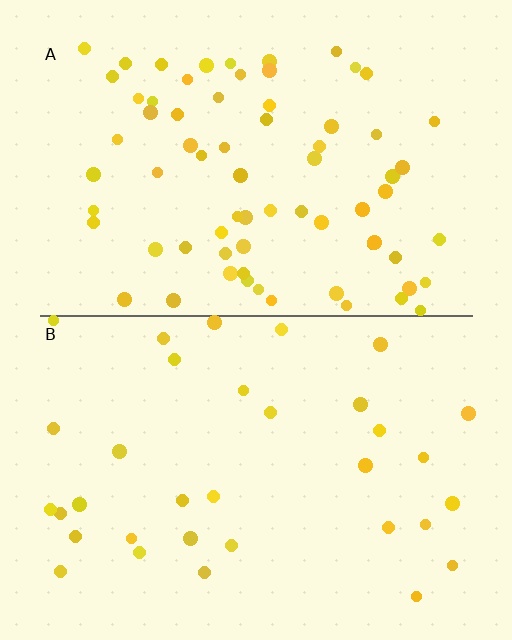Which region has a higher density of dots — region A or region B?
A (the top).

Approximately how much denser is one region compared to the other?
Approximately 2.1× — region A over region B.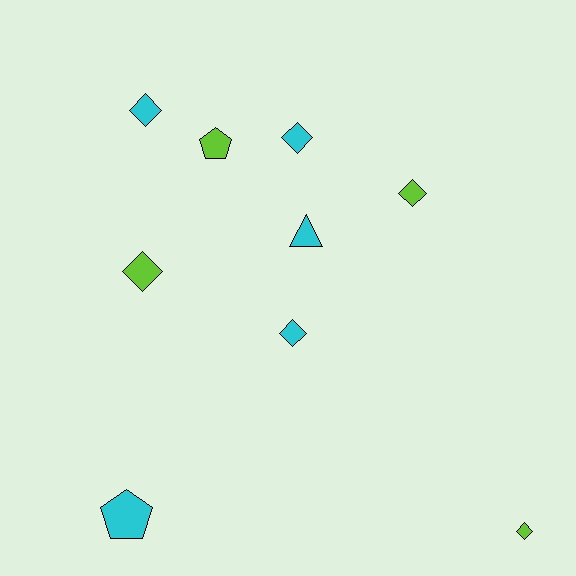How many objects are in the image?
There are 9 objects.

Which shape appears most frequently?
Diamond, with 6 objects.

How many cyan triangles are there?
There is 1 cyan triangle.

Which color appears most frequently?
Cyan, with 5 objects.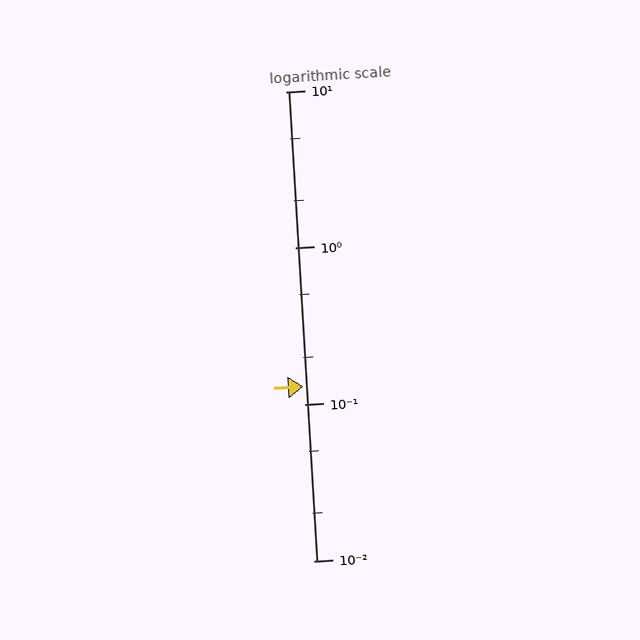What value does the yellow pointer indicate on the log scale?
The pointer indicates approximately 0.13.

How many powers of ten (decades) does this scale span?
The scale spans 3 decades, from 0.01 to 10.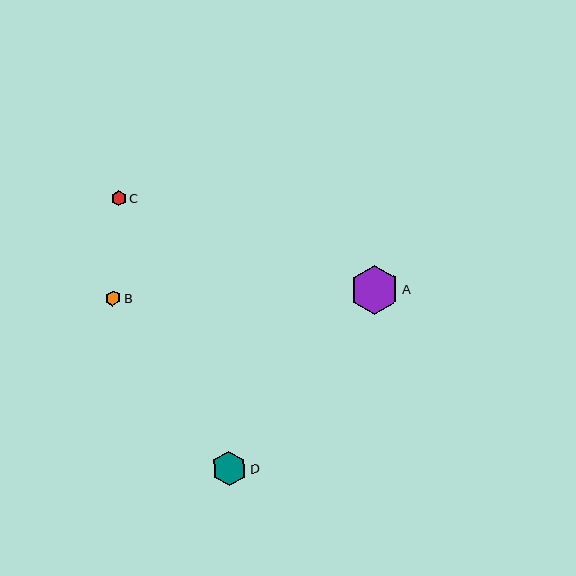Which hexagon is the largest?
Hexagon A is the largest with a size of approximately 49 pixels.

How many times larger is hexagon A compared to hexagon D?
Hexagon A is approximately 1.4 times the size of hexagon D.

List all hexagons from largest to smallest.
From largest to smallest: A, D, B, C.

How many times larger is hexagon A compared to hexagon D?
Hexagon A is approximately 1.4 times the size of hexagon D.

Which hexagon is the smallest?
Hexagon C is the smallest with a size of approximately 15 pixels.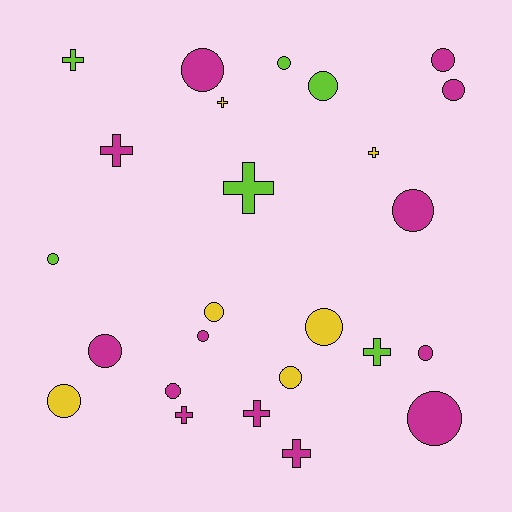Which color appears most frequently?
Magenta, with 13 objects.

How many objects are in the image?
There are 25 objects.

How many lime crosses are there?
There are 3 lime crosses.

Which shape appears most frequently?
Circle, with 16 objects.